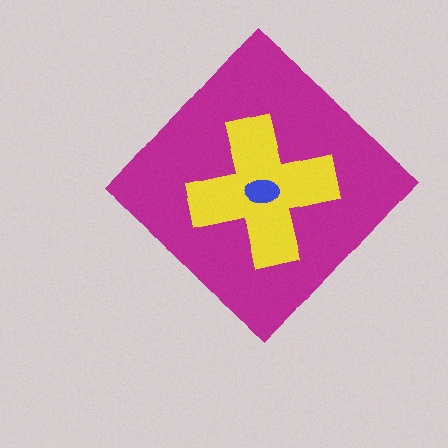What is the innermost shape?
The blue ellipse.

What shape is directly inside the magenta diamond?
The yellow cross.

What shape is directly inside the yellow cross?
The blue ellipse.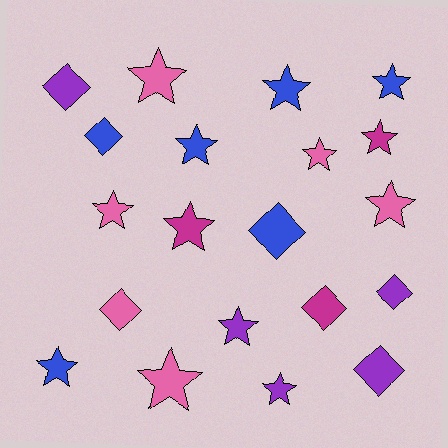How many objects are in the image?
There are 20 objects.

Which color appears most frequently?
Blue, with 6 objects.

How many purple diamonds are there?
There are 3 purple diamonds.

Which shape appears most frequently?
Star, with 13 objects.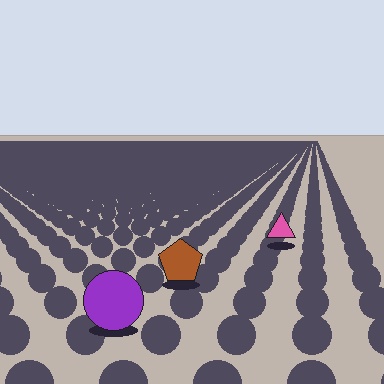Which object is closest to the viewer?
The purple circle is closest. The texture marks near it are larger and more spread out.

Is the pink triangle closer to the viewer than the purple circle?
No. The purple circle is closer — you can tell from the texture gradient: the ground texture is coarser near it.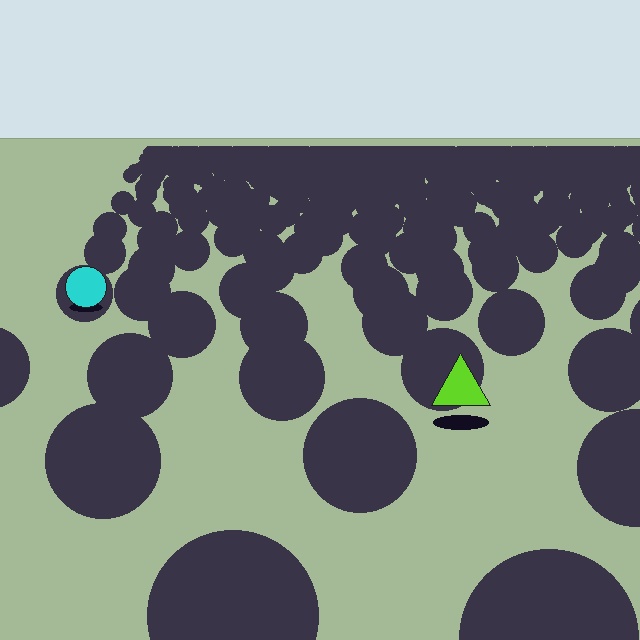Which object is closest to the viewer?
The lime triangle is closest. The texture marks near it are larger and more spread out.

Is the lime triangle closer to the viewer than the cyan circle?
Yes. The lime triangle is closer — you can tell from the texture gradient: the ground texture is coarser near it.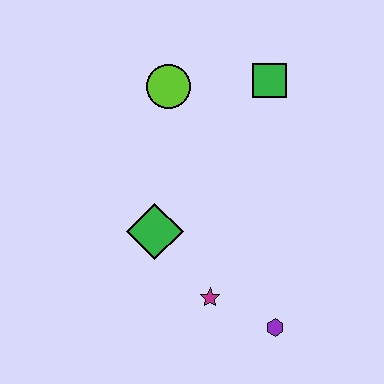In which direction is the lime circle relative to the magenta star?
The lime circle is above the magenta star.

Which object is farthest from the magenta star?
The green square is farthest from the magenta star.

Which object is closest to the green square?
The lime circle is closest to the green square.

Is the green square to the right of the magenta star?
Yes